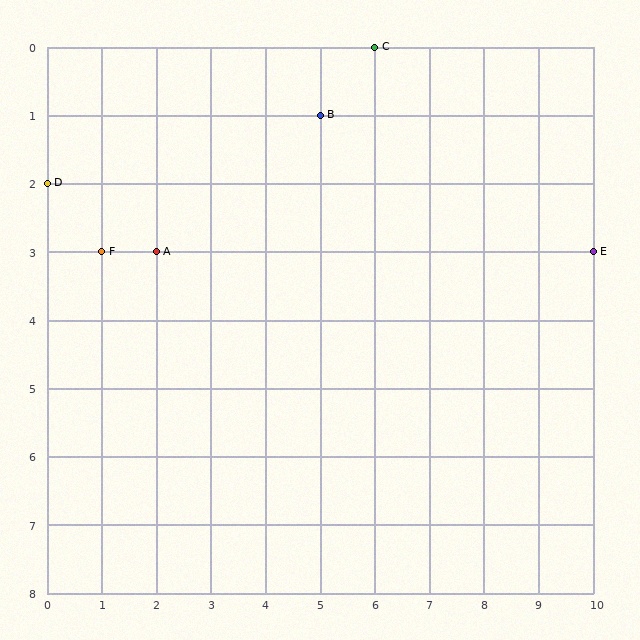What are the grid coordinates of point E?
Point E is at grid coordinates (10, 3).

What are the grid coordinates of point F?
Point F is at grid coordinates (1, 3).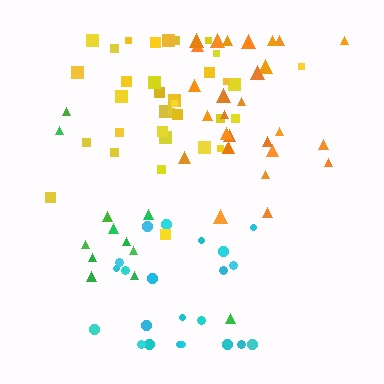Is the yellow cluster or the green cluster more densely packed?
Yellow.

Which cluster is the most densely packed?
Yellow.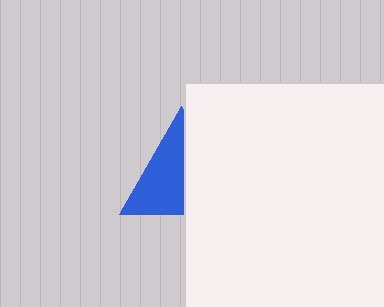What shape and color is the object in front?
The object in front is a white square.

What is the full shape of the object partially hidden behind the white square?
The partially hidden object is a blue triangle.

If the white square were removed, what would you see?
You would see the complete blue triangle.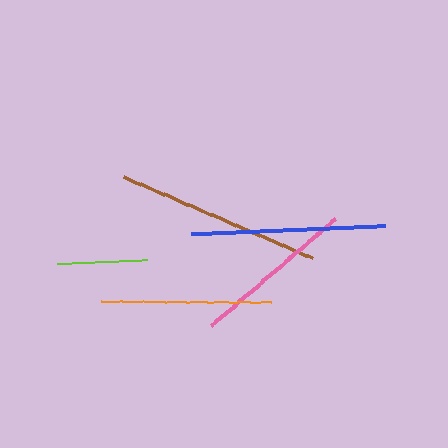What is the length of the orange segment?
The orange segment is approximately 171 pixels long.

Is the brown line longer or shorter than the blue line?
The brown line is longer than the blue line.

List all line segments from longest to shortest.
From longest to shortest: brown, blue, orange, pink, lime.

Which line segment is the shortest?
The lime line is the shortest at approximately 90 pixels.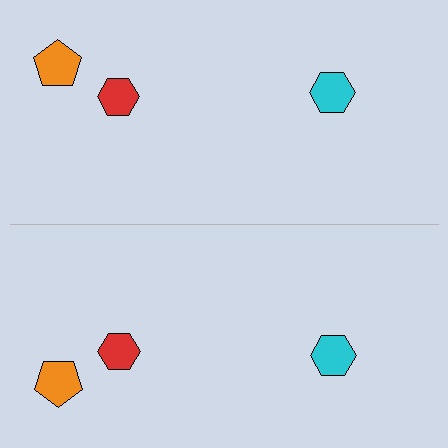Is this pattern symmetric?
Yes, this pattern has bilateral (reflection) symmetry.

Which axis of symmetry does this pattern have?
The pattern has a horizontal axis of symmetry running through the center of the image.